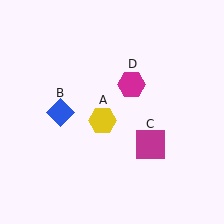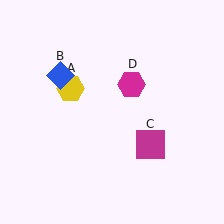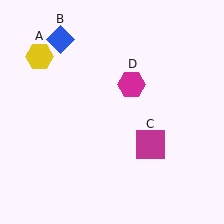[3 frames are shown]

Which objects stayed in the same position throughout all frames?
Magenta square (object C) and magenta hexagon (object D) remained stationary.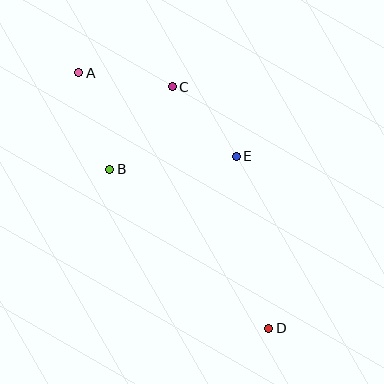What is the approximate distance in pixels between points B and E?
The distance between B and E is approximately 127 pixels.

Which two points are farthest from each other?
Points A and D are farthest from each other.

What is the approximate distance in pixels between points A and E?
The distance between A and E is approximately 178 pixels.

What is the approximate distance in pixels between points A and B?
The distance between A and B is approximately 101 pixels.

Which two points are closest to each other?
Points C and E are closest to each other.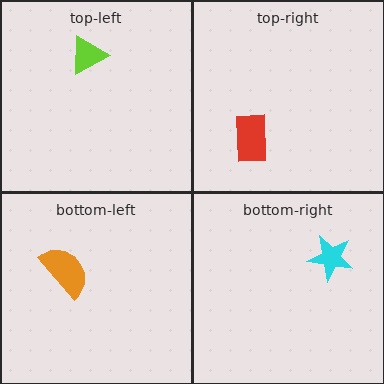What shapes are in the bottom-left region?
The orange semicircle.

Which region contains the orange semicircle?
The bottom-left region.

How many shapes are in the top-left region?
1.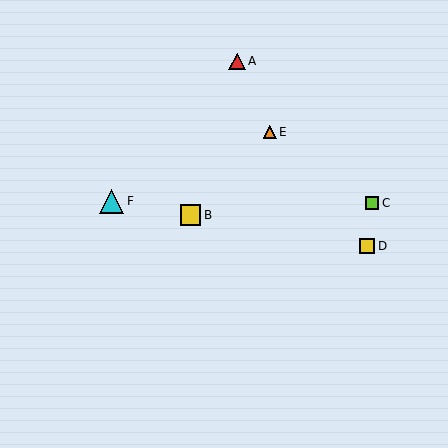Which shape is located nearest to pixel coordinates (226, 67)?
The red triangle (labeled A) at (237, 61) is nearest to that location.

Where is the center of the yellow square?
The center of the yellow square is at (190, 215).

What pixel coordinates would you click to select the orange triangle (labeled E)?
Click at (270, 132) to select the orange triangle E.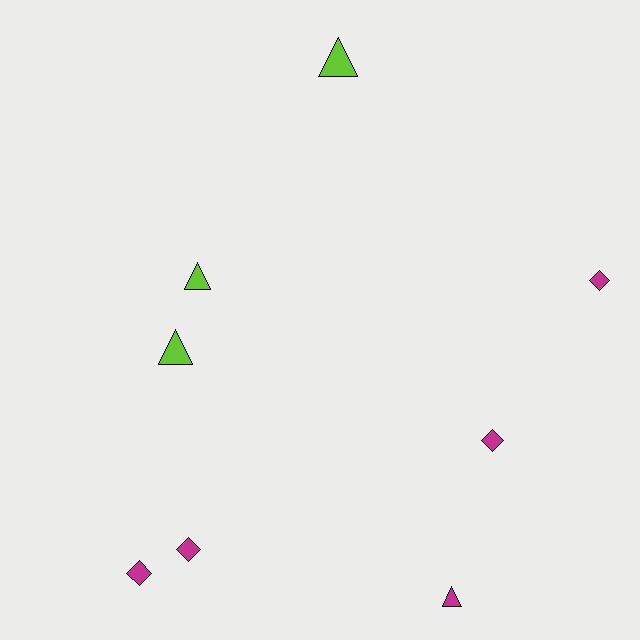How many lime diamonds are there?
There are no lime diamonds.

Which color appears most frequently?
Magenta, with 5 objects.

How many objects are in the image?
There are 8 objects.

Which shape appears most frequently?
Diamond, with 4 objects.